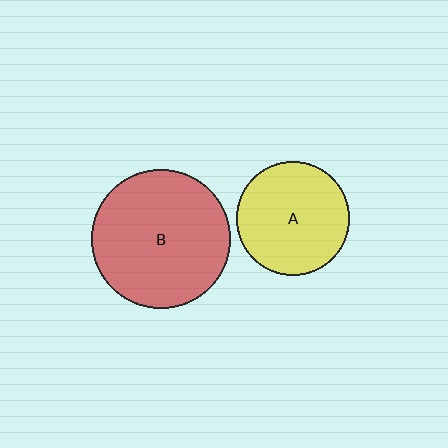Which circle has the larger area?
Circle B (red).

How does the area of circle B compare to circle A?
Approximately 1.5 times.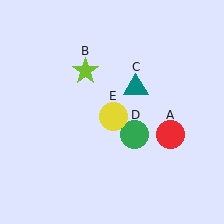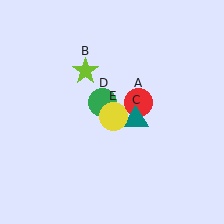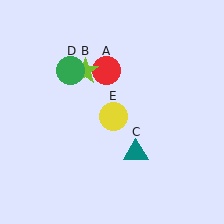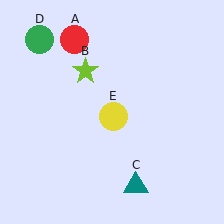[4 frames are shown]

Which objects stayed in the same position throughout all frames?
Lime star (object B) and yellow circle (object E) remained stationary.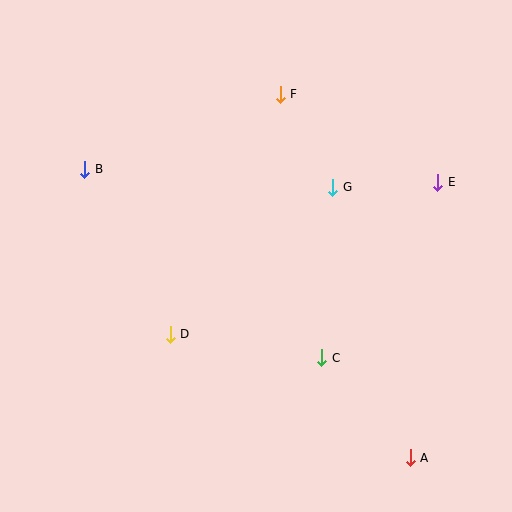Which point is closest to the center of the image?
Point G at (333, 187) is closest to the center.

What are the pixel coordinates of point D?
Point D is at (170, 334).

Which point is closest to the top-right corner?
Point E is closest to the top-right corner.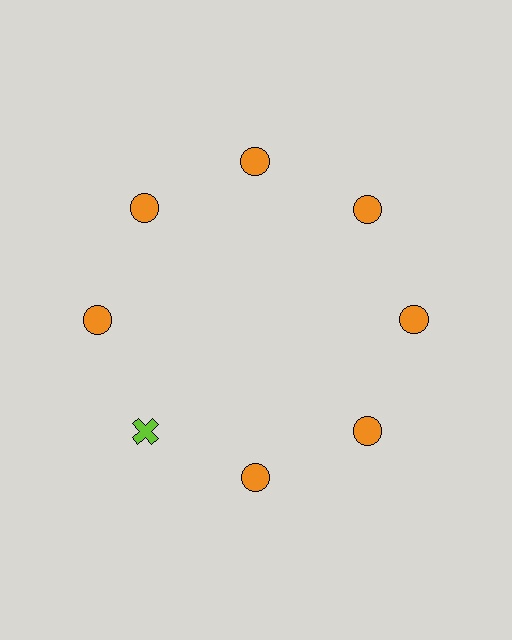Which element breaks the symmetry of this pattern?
The lime cross at roughly the 8 o'clock position breaks the symmetry. All other shapes are orange circles.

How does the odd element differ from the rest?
It differs in both color (lime instead of orange) and shape (cross instead of circle).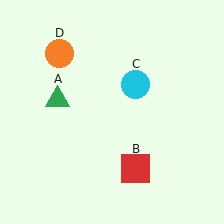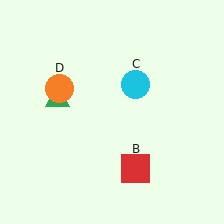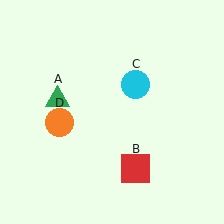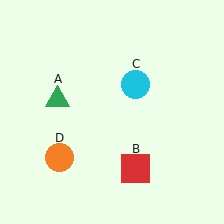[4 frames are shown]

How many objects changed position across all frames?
1 object changed position: orange circle (object D).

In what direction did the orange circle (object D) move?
The orange circle (object D) moved down.